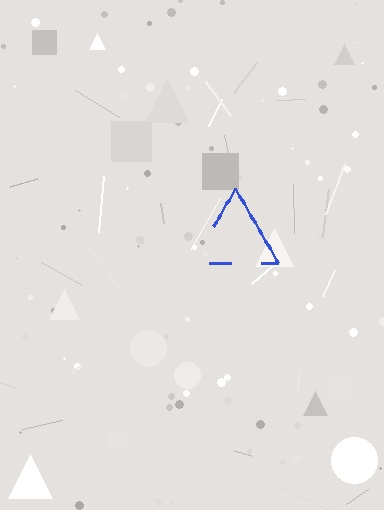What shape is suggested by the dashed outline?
The dashed outline suggests a triangle.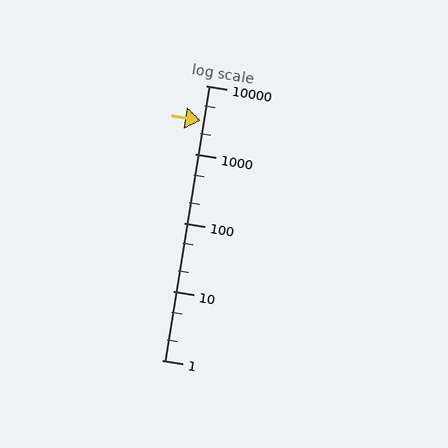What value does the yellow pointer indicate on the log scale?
The pointer indicates approximately 3100.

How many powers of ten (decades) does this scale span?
The scale spans 4 decades, from 1 to 10000.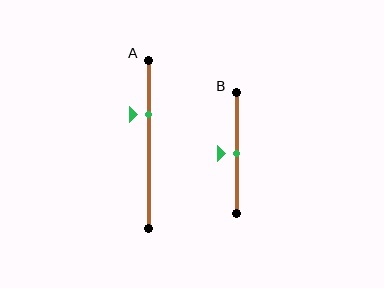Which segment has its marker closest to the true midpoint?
Segment B has its marker closest to the true midpoint.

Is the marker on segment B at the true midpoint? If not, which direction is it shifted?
Yes, the marker on segment B is at the true midpoint.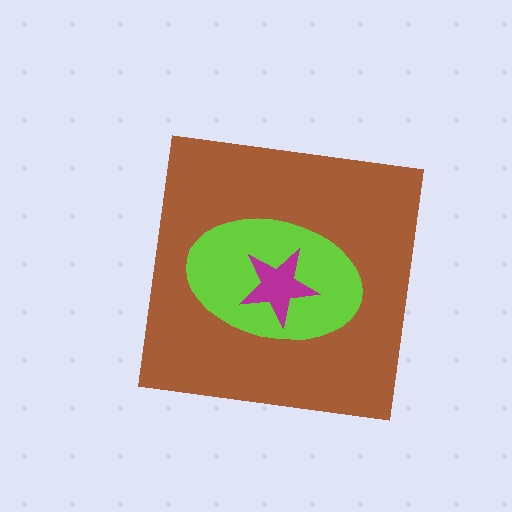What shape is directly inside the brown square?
The lime ellipse.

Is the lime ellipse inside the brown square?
Yes.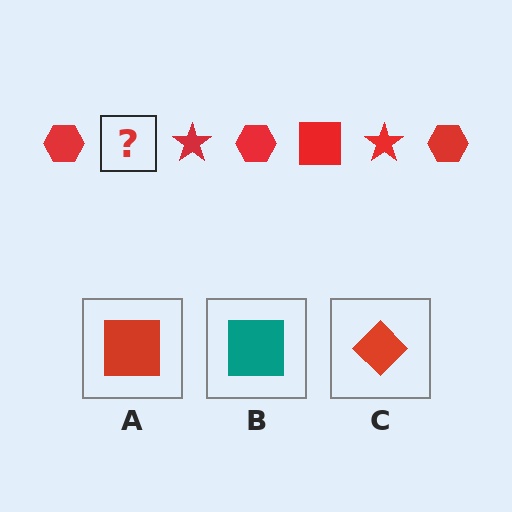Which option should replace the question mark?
Option A.